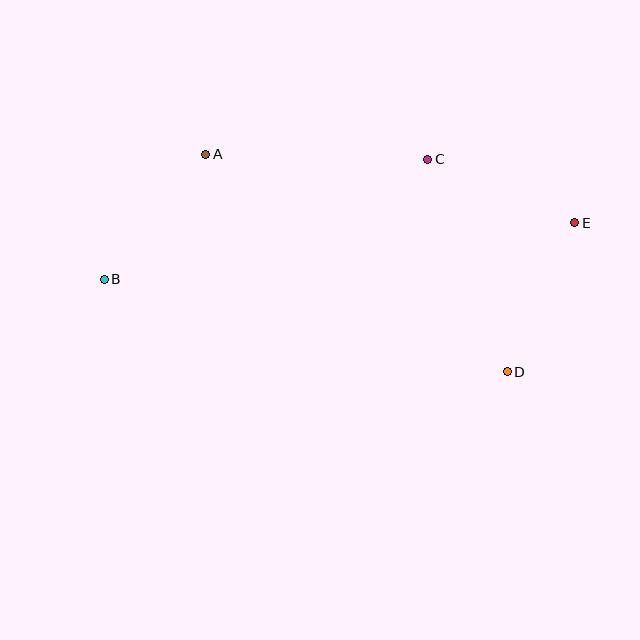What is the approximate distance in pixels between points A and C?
The distance between A and C is approximately 222 pixels.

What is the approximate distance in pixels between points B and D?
The distance between B and D is approximately 413 pixels.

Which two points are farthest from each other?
Points B and E are farthest from each other.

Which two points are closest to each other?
Points C and E are closest to each other.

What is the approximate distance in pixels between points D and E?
The distance between D and E is approximately 164 pixels.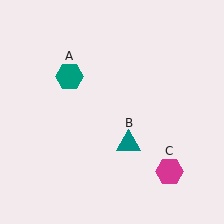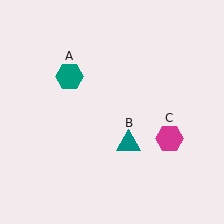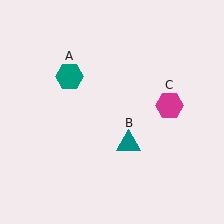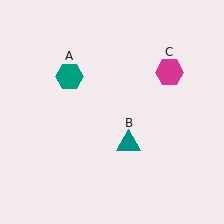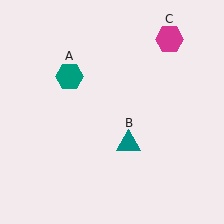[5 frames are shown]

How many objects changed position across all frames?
1 object changed position: magenta hexagon (object C).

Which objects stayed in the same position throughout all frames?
Teal hexagon (object A) and teal triangle (object B) remained stationary.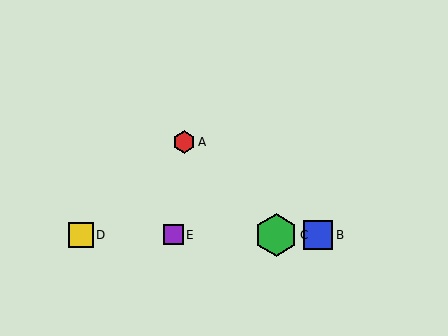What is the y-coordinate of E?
Object E is at y≈235.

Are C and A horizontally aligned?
No, C is at y≈235 and A is at y≈142.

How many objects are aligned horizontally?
4 objects (B, C, D, E) are aligned horizontally.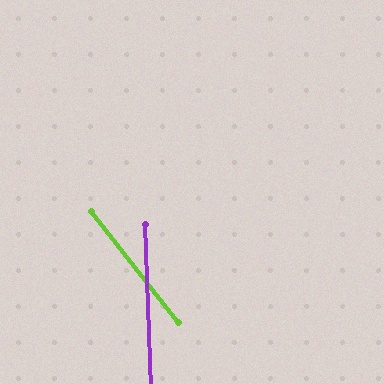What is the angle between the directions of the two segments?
Approximately 36 degrees.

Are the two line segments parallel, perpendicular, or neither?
Neither parallel nor perpendicular — they differ by about 36°.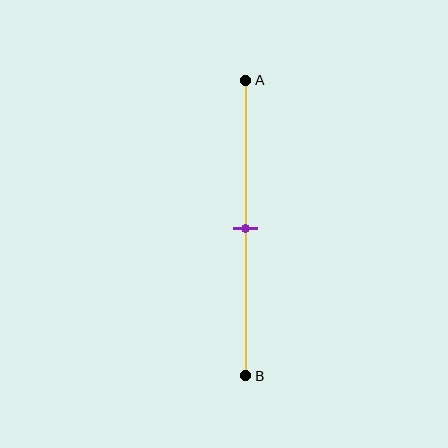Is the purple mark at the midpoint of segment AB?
Yes, the mark is approximately at the midpoint.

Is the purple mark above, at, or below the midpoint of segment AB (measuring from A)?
The purple mark is approximately at the midpoint of segment AB.